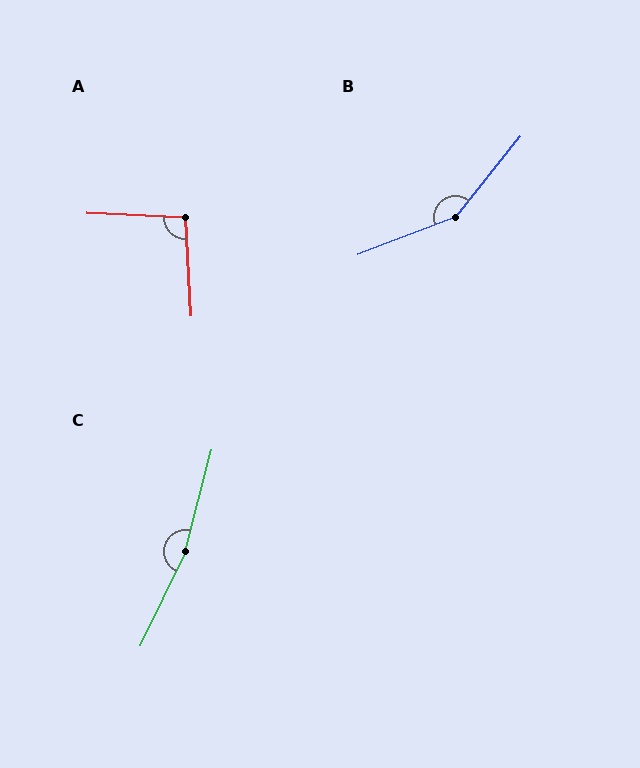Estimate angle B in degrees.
Approximately 150 degrees.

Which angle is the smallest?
A, at approximately 96 degrees.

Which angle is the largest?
C, at approximately 169 degrees.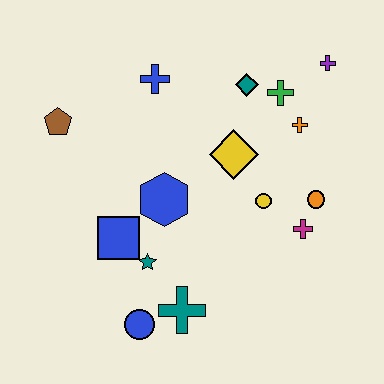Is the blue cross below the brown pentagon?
No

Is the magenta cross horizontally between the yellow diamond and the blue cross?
No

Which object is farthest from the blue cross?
The blue circle is farthest from the blue cross.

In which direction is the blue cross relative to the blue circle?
The blue cross is above the blue circle.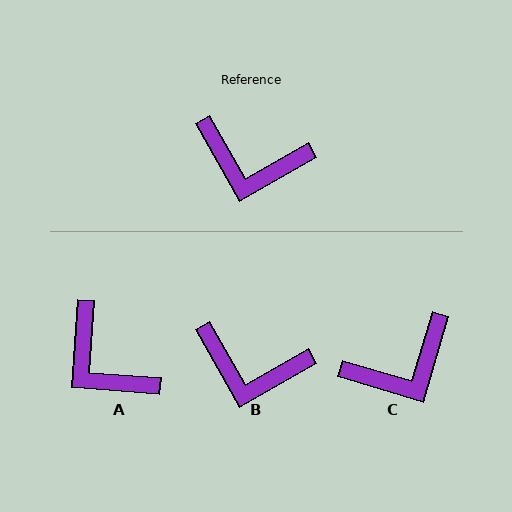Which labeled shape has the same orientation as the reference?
B.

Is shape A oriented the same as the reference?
No, it is off by about 34 degrees.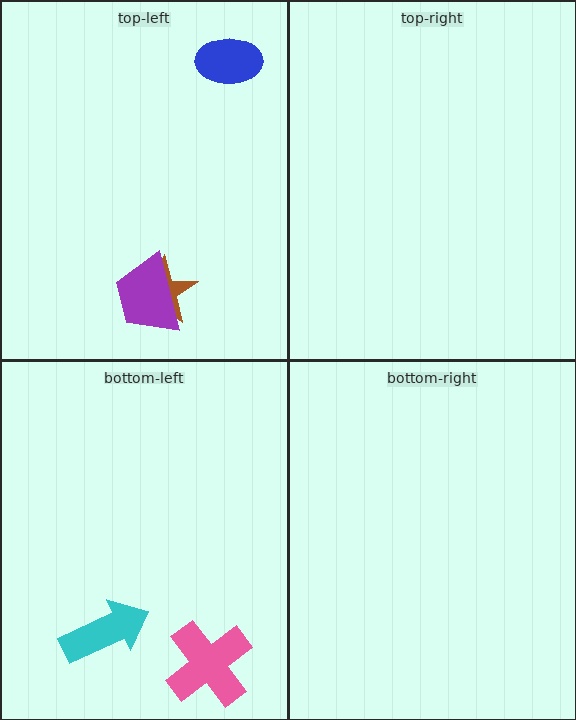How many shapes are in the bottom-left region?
2.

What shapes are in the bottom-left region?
The cyan arrow, the pink cross.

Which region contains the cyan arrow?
The bottom-left region.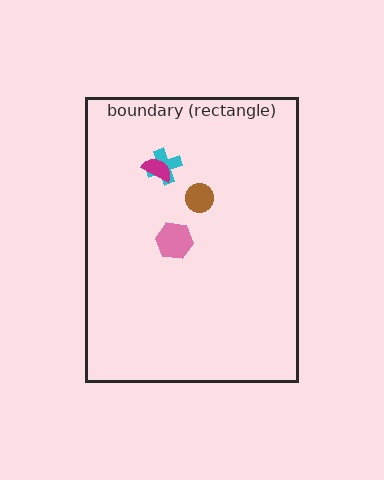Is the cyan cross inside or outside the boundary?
Inside.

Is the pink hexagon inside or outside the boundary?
Inside.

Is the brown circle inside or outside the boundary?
Inside.